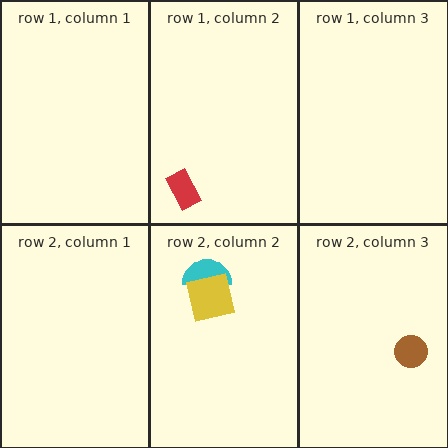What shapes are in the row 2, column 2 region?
The cyan semicircle, the yellow square.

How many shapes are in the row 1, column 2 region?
1.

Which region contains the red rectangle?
The row 1, column 2 region.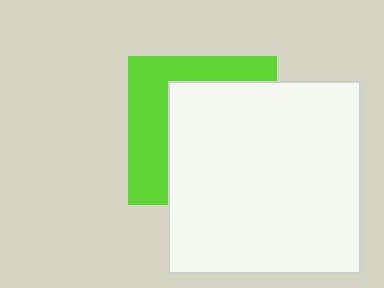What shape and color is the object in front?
The object in front is a white square.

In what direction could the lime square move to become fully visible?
The lime square could move toward the upper-left. That would shift it out from behind the white square entirely.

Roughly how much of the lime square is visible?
A small part of it is visible (roughly 39%).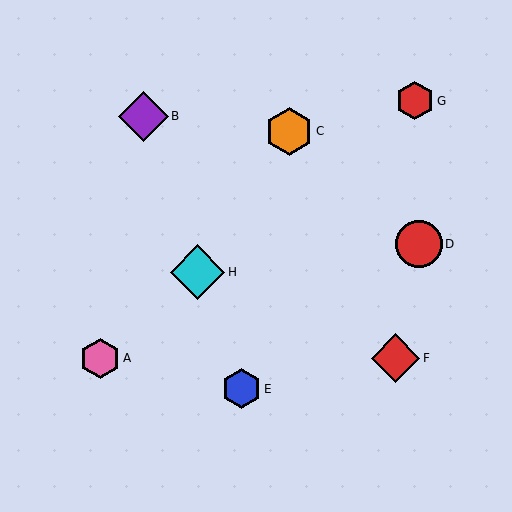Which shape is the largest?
The cyan diamond (labeled H) is the largest.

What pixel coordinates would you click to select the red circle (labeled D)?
Click at (419, 244) to select the red circle D.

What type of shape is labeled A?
Shape A is a pink hexagon.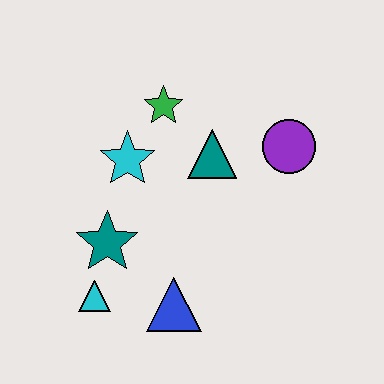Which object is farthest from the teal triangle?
The cyan triangle is farthest from the teal triangle.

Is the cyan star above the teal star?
Yes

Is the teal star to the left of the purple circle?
Yes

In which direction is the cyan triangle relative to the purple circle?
The cyan triangle is to the left of the purple circle.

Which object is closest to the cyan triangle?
The teal star is closest to the cyan triangle.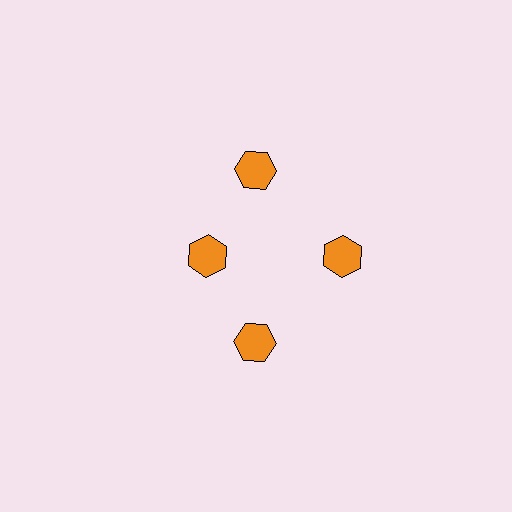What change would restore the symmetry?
The symmetry would be restored by moving it outward, back onto the ring so that all 4 hexagons sit at equal angles and equal distance from the center.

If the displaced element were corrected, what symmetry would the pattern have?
It would have 4-fold rotational symmetry — the pattern would map onto itself every 90 degrees.